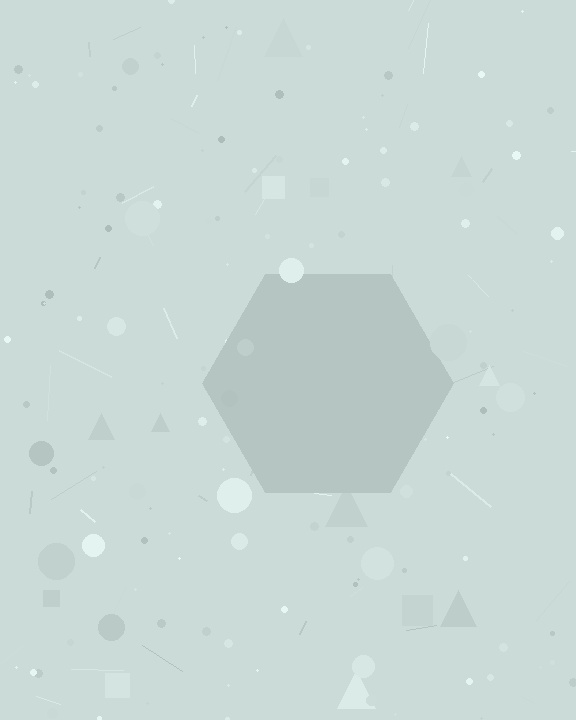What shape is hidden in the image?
A hexagon is hidden in the image.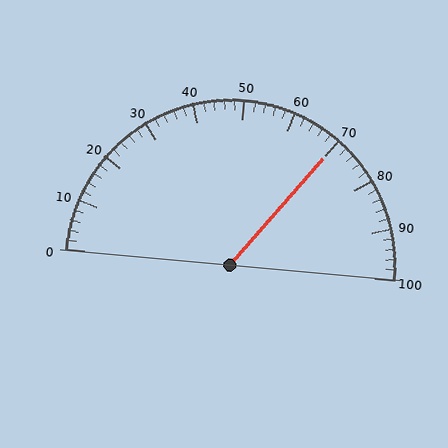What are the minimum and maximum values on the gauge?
The gauge ranges from 0 to 100.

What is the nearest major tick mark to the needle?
The nearest major tick mark is 70.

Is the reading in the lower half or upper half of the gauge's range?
The reading is in the upper half of the range (0 to 100).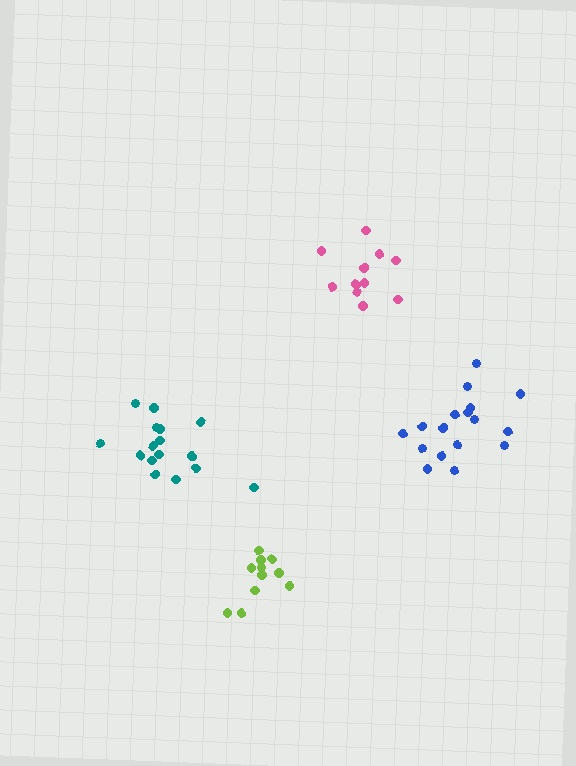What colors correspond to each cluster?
The clusters are colored: pink, blue, teal, lime.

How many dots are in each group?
Group 1: 11 dots, Group 2: 17 dots, Group 3: 16 dots, Group 4: 11 dots (55 total).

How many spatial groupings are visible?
There are 4 spatial groupings.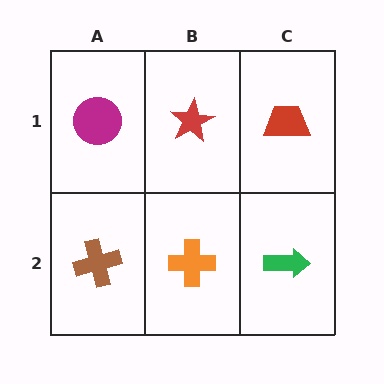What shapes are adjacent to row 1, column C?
A green arrow (row 2, column C), a red star (row 1, column B).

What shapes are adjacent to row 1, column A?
A brown cross (row 2, column A), a red star (row 1, column B).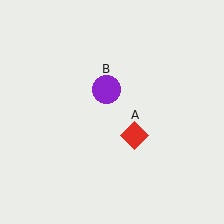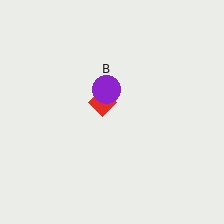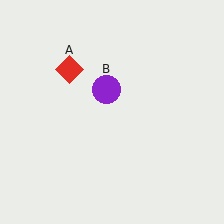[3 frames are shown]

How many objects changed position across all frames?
1 object changed position: red diamond (object A).